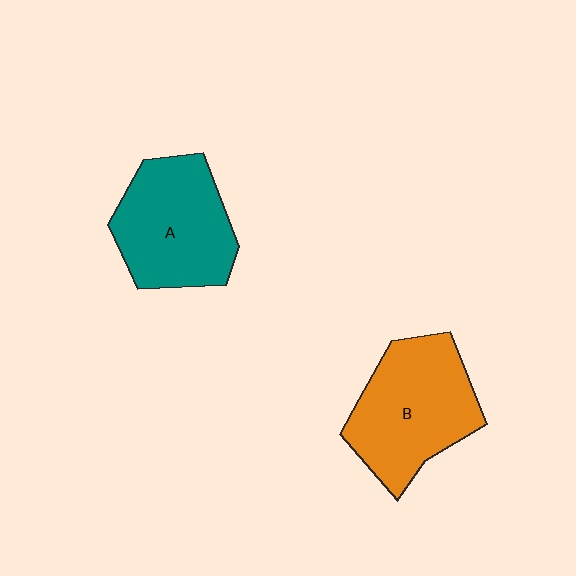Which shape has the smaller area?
Shape A (teal).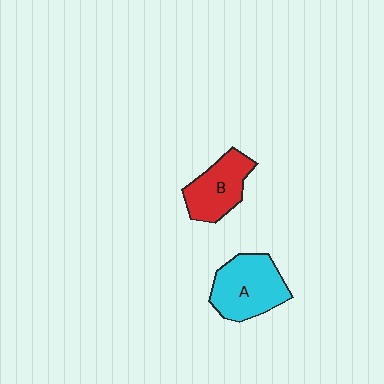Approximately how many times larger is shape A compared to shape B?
Approximately 1.3 times.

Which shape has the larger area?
Shape A (cyan).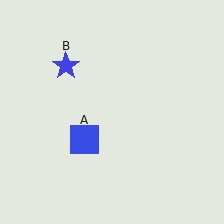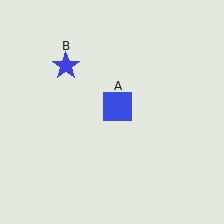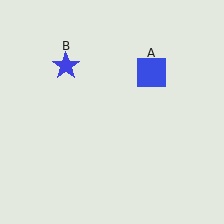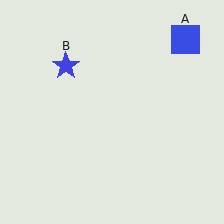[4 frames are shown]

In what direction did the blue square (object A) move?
The blue square (object A) moved up and to the right.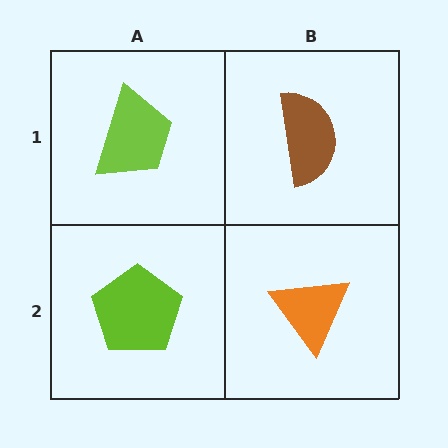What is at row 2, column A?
A lime pentagon.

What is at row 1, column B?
A brown semicircle.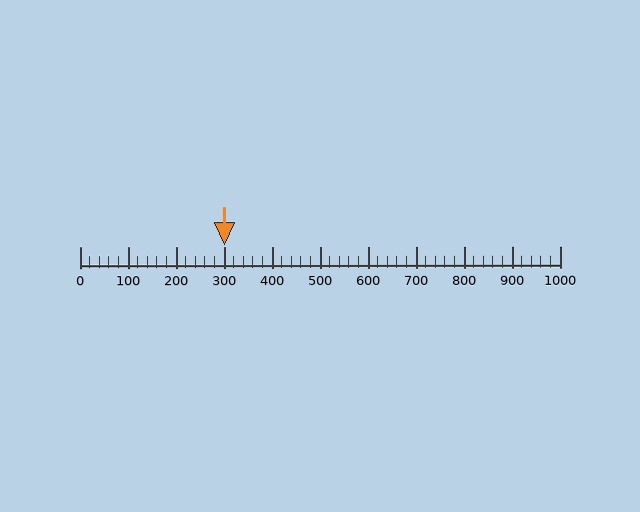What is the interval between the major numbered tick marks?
The major tick marks are spaced 100 units apart.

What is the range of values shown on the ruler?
The ruler shows values from 0 to 1000.